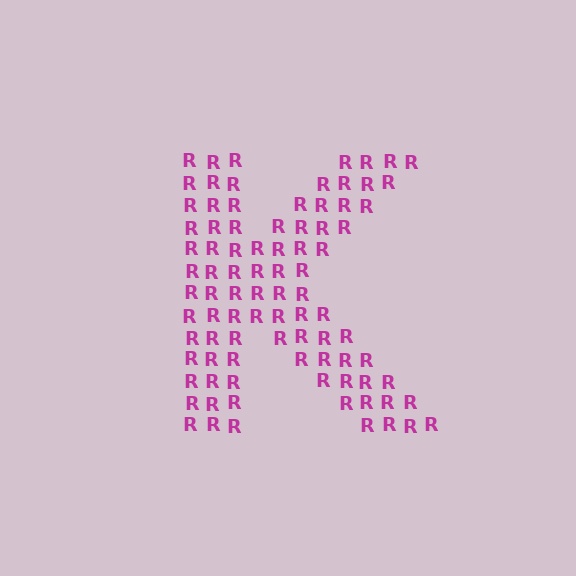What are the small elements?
The small elements are letter R's.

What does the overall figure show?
The overall figure shows the letter K.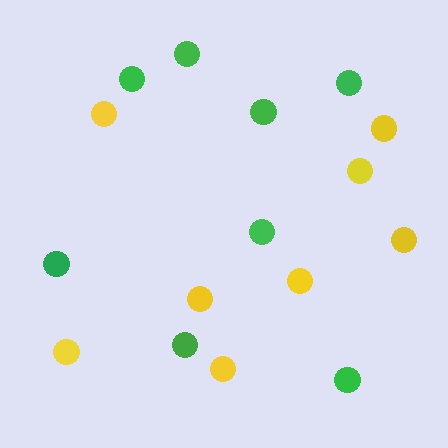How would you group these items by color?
There are 2 groups: one group of yellow circles (8) and one group of green circles (8).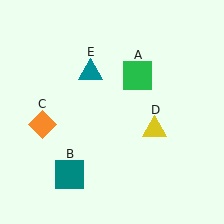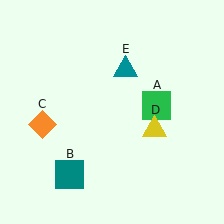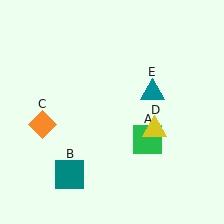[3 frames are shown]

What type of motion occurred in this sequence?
The green square (object A), teal triangle (object E) rotated clockwise around the center of the scene.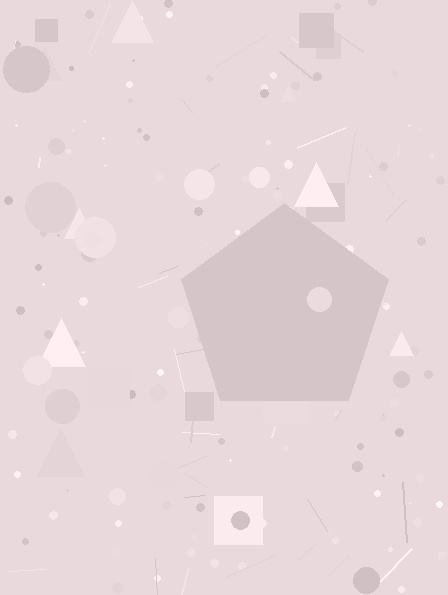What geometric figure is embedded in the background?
A pentagon is embedded in the background.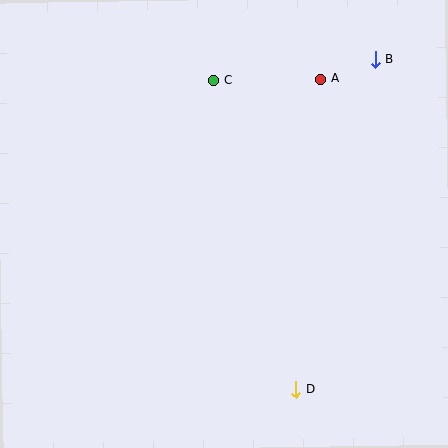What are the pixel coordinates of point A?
Point A is at (321, 79).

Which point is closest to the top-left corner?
Point C is closest to the top-left corner.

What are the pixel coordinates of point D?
Point D is at (296, 389).